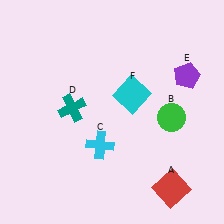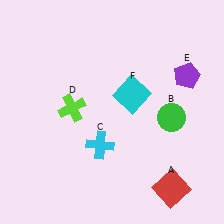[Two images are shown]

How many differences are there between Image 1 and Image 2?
There is 1 difference between the two images.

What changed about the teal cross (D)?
In Image 1, D is teal. In Image 2, it changed to lime.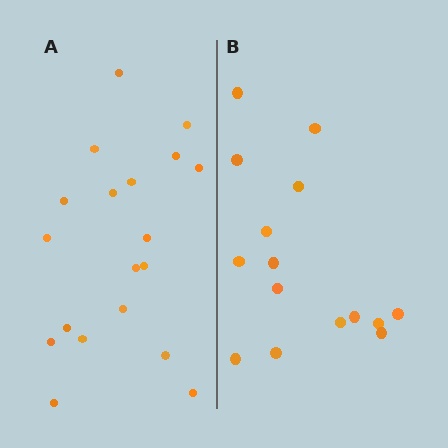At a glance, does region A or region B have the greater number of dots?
Region A (the left region) has more dots.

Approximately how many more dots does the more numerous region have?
Region A has about 4 more dots than region B.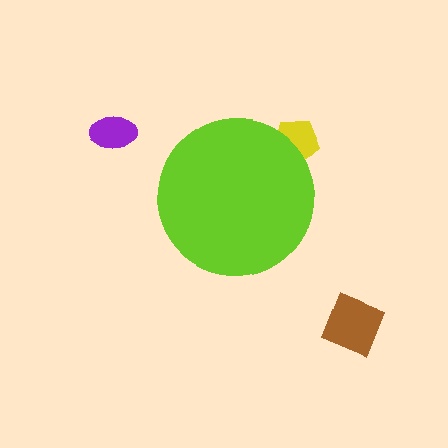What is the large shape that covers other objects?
A lime circle.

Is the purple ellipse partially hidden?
No, the purple ellipse is fully visible.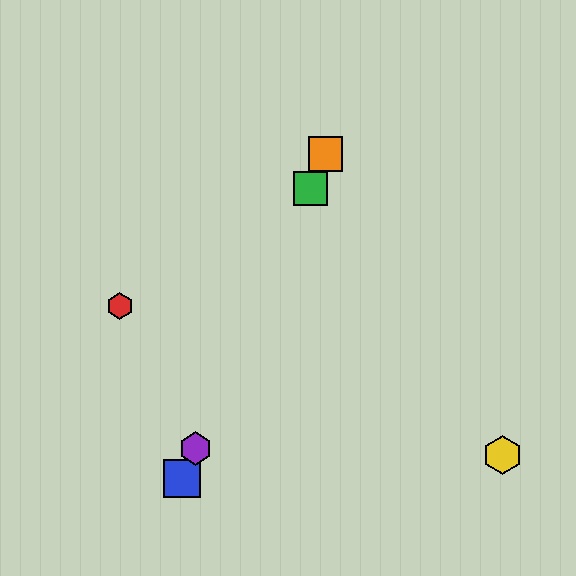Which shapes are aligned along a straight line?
The blue square, the green square, the purple hexagon, the orange square are aligned along a straight line.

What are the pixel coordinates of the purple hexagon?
The purple hexagon is at (195, 448).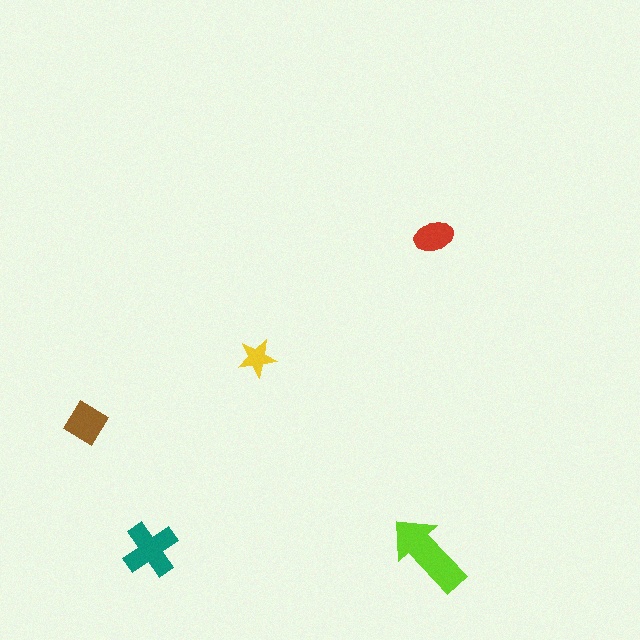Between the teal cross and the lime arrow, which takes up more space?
The lime arrow.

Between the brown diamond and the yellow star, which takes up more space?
The brown diamond.